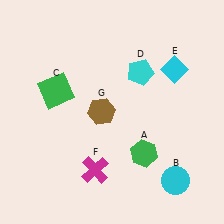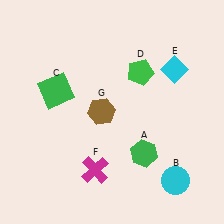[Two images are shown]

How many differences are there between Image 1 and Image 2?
There is 1 difference between the two images.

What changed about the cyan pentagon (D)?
In Image 1, D is cyan. In Image 2, it changed to green.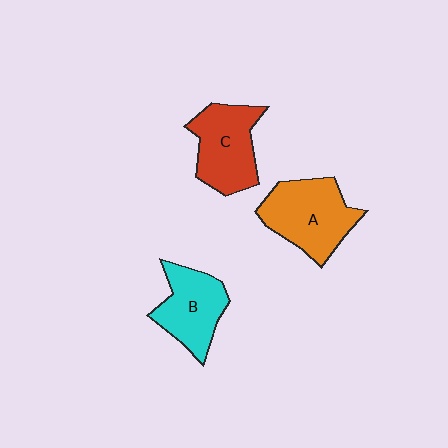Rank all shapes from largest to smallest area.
From largest to smallest: A (orange), C (red), B (cyan).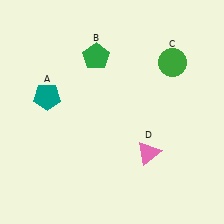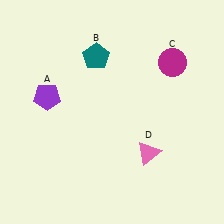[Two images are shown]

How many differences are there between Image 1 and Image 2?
There are 3 differences between the two images.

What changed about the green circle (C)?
In Image 1, C is green. In Image 2, it changed to magenta.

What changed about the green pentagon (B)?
In Image 1, B is green. In Image 2, it changed to teal.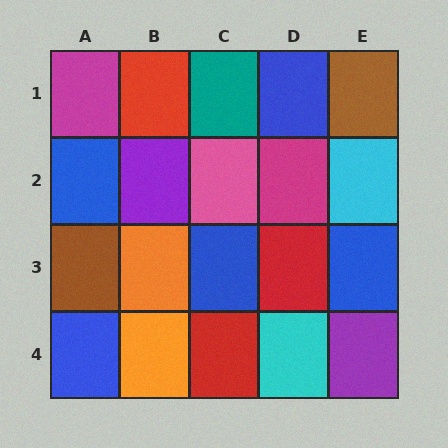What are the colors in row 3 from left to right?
Brown, orange, blue, red, blue.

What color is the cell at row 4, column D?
Cyan.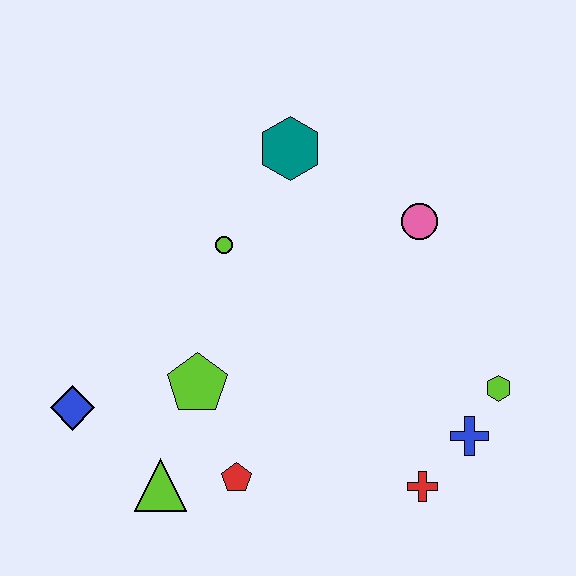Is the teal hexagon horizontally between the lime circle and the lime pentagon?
No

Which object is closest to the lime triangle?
The red pentagon is closest to the lime triangle.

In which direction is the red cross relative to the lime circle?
The red cross is below the lime circle.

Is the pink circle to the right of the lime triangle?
Yes